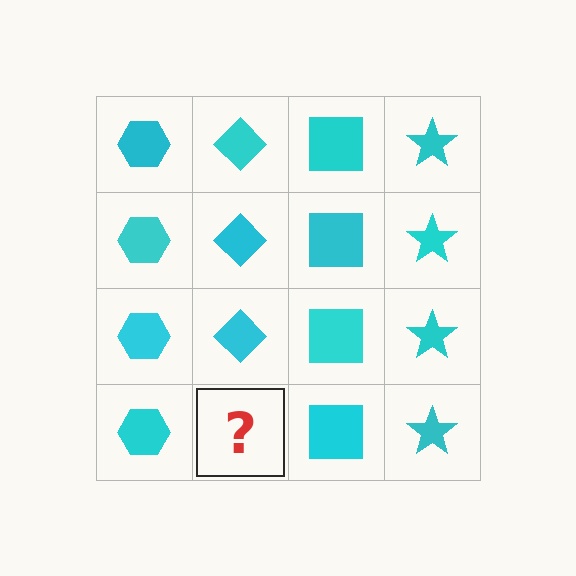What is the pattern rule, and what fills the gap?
The rule is that each column has a consistent shape. The gap should be filled with a cyan diamond.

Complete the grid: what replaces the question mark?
The question mark should be replaced with a cyan diamond.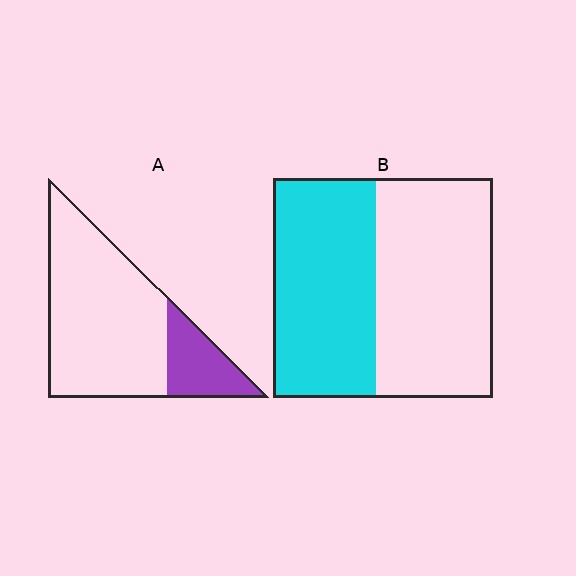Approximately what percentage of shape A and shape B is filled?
A is approximately 20% and B is approximately 45%.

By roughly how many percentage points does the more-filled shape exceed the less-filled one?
By roughly 25 percentage points (B over A).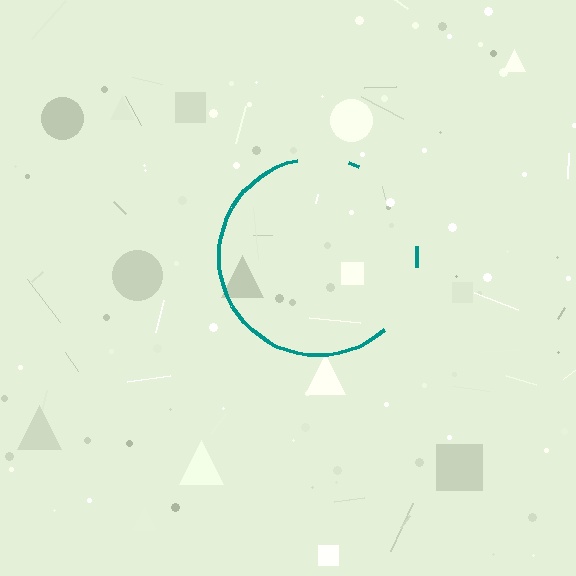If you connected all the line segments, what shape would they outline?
They would outline a circle.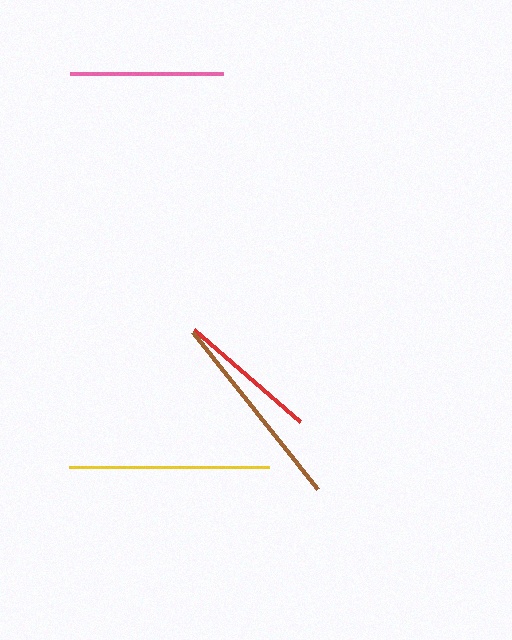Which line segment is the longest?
The brown line is the longest at approximately 201 pixels.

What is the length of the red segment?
The red segment is approximately 140 pixels long.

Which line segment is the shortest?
The red line is the shortest at approximately 140 pixels.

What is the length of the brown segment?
The brown segment is approximately 201 pixels long.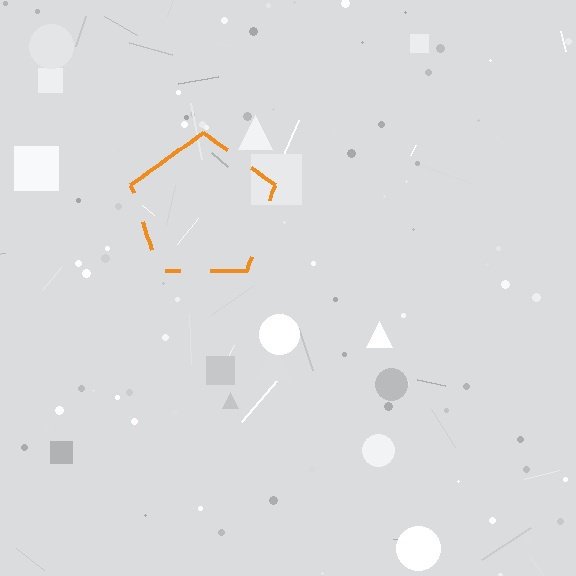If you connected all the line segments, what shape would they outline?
They would outline a pentagon.